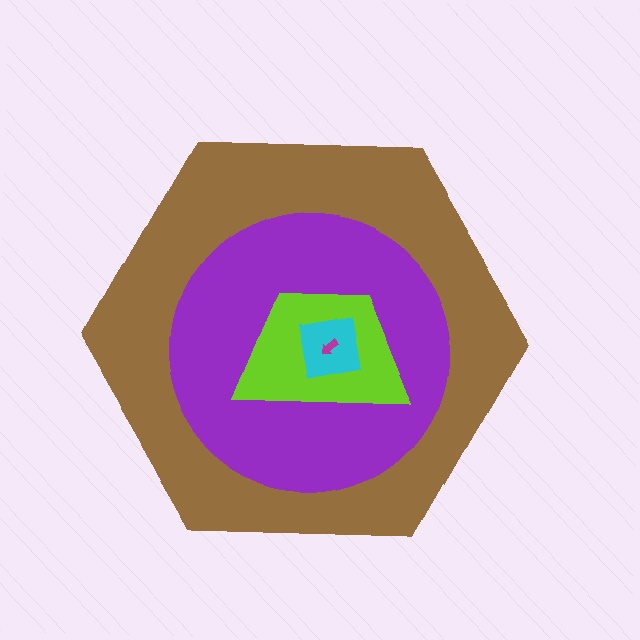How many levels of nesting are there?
5.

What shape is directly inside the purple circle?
The lime trapezoid.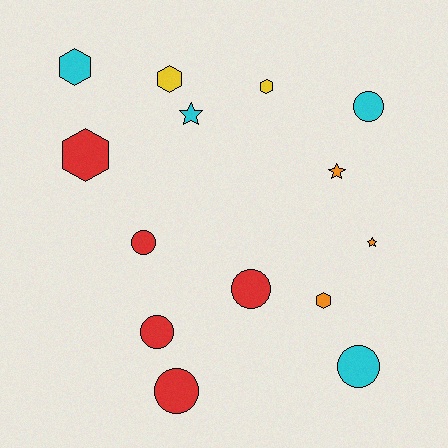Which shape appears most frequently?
Circle, with 6 objects.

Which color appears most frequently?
Red, with 5 objects.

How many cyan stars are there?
There is 1 cyan star.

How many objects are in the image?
There are 14 objects.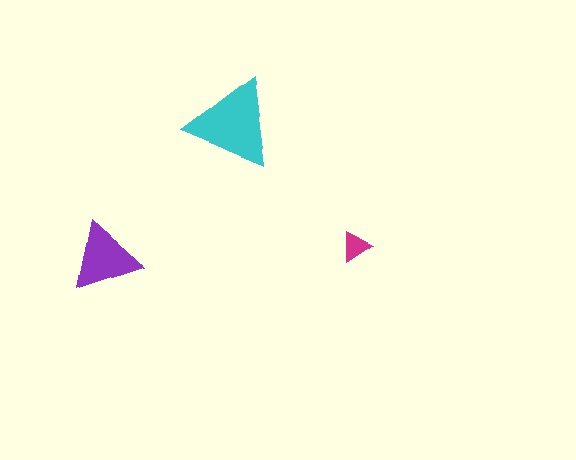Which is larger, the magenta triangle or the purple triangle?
The purple one.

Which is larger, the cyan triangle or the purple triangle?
The cyan one.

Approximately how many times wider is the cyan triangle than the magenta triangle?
About 3 times wider.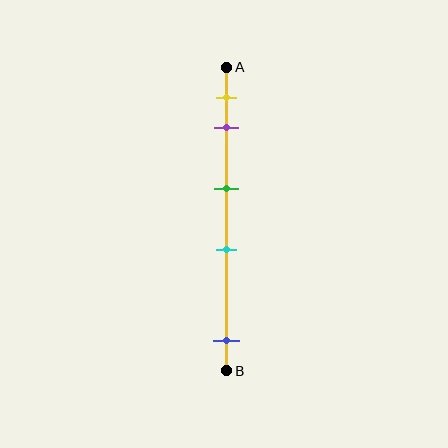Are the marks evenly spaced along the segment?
No, the marks are not evenly spaced.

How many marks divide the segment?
There are 5 marks dividing the segment.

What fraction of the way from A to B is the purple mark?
The purple mark is approximately 20% (0.2) of the way from A to B.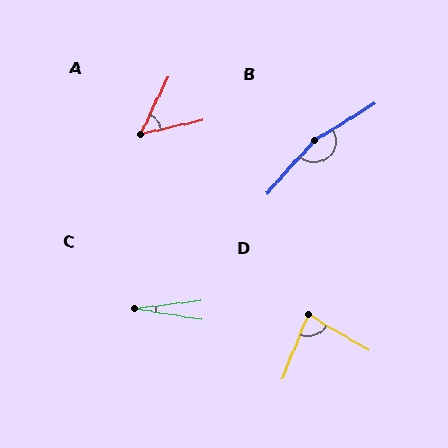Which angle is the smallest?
C, at approximately 16 degrees.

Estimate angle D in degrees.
Approximately 81 degrees.